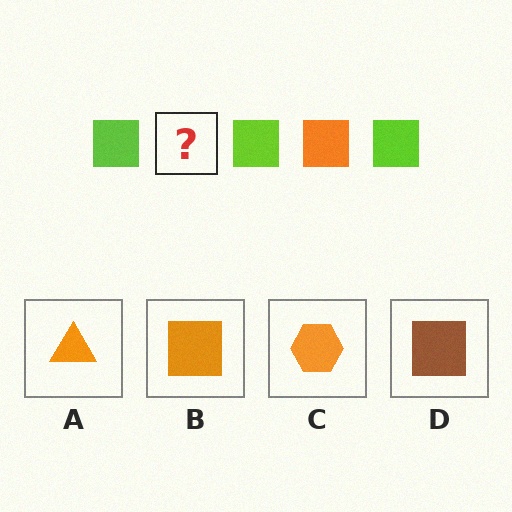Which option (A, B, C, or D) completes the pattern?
B.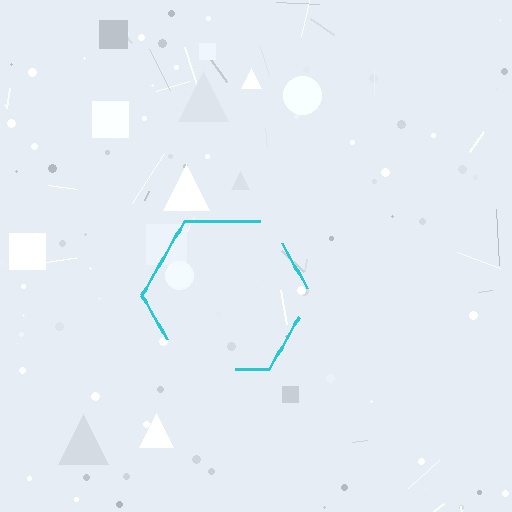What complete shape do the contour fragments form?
The contour fragments form a hexagon.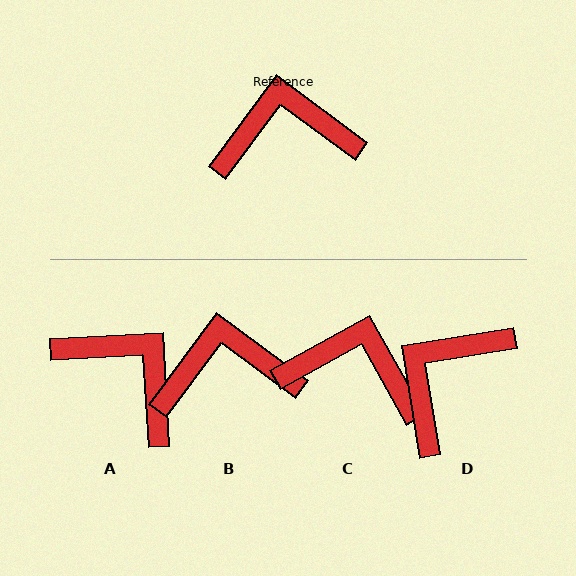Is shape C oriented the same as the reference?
No, it is off by about 24 degrees.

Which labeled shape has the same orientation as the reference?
B.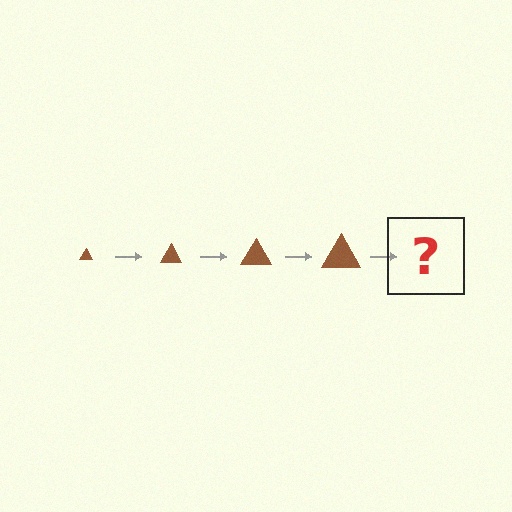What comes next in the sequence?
The next element should be a brown triangle, larger than the previous one.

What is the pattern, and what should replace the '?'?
The pattern is that the triangle gets progressively larger each step. The '?' should be a brown triangle, larger than the previous one.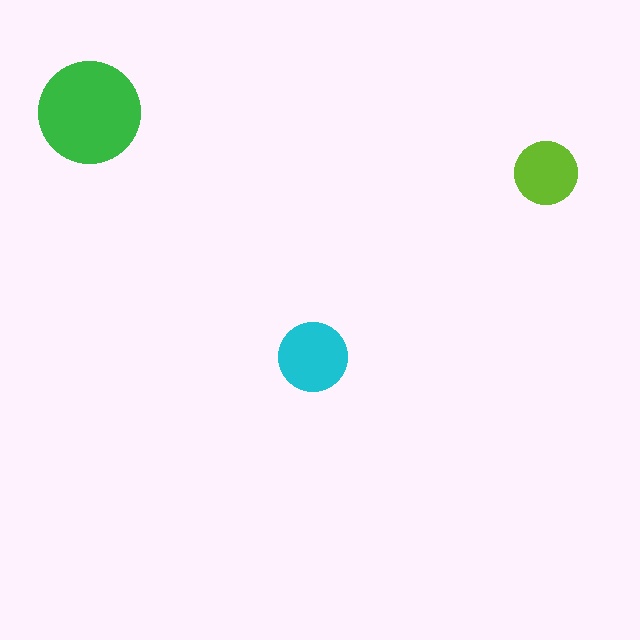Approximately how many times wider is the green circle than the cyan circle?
About 1.5 times wider.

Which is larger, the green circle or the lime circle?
The green one.